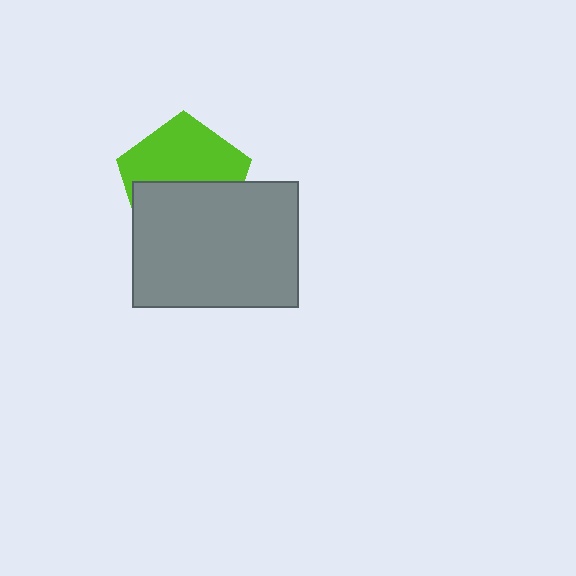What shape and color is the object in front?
The object in front is a gray rectangle.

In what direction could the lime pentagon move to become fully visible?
The lime pentagon could move up. That would shift it out from behind the gray rectangle entirely.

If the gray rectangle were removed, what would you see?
You would see the complete lime pentagon.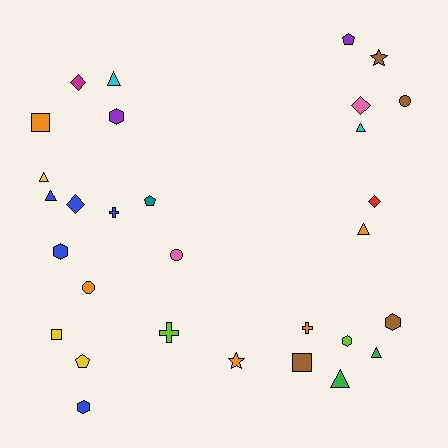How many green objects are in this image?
There are 2 green objects.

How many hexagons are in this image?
There are 5 hexagons.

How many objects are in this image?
There are 30 objects.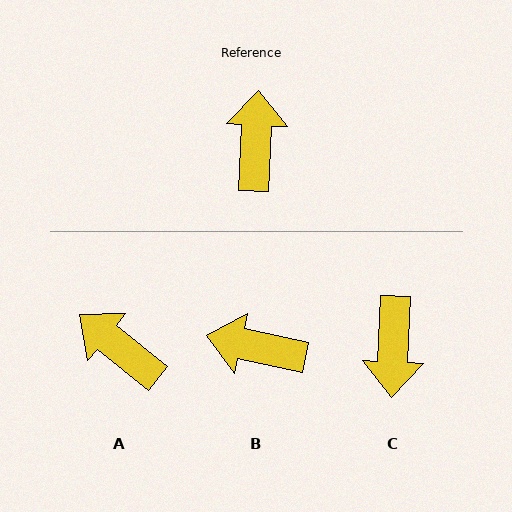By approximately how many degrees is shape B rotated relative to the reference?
Approximately 80 degrees counter-clockwise.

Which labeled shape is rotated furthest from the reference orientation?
C, about 179 degrees away.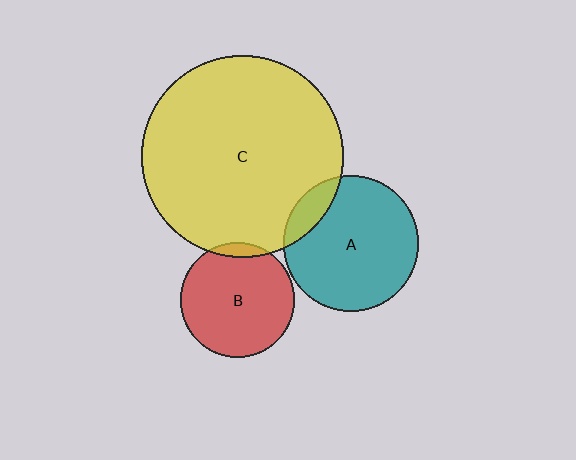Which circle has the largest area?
Circle C (yellow).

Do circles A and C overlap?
Yes.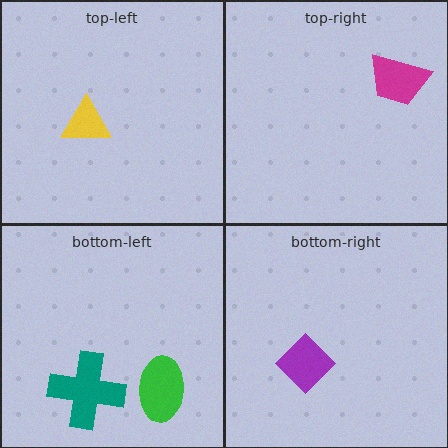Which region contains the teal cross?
The bottom-left region.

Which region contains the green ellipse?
The bottom-left region.